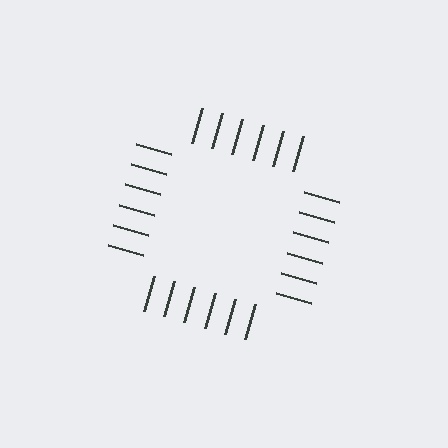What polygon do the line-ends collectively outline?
An illusory square — the line segments terminate on its edges but no continuous stroke is drawn.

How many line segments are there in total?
24 — 6 along each of the 4 edges.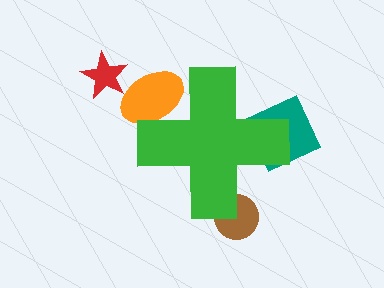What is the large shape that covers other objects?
A green cross.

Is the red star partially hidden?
No, the red star is fully visible.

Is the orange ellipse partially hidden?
Yes, the orange ellipse is partially hidden behind the green cross.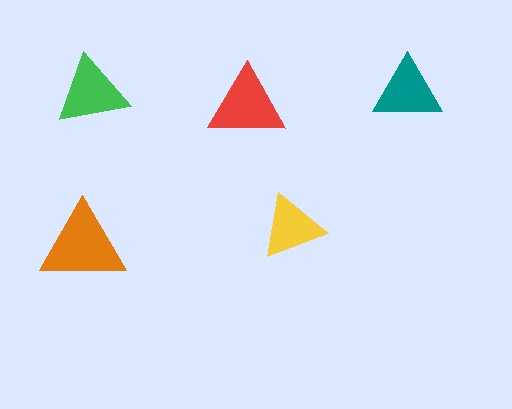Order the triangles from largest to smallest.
the orange one, the red one, the green one, the teal one, the yellow one.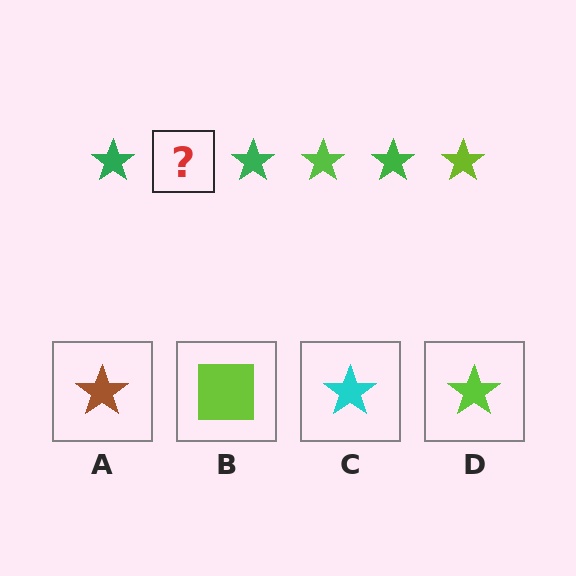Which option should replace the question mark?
Option D.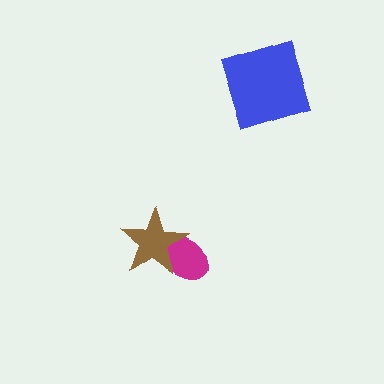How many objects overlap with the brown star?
1 object overlaps with the brown star.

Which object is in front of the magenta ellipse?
The brown star is in front of the magenta ellipse.